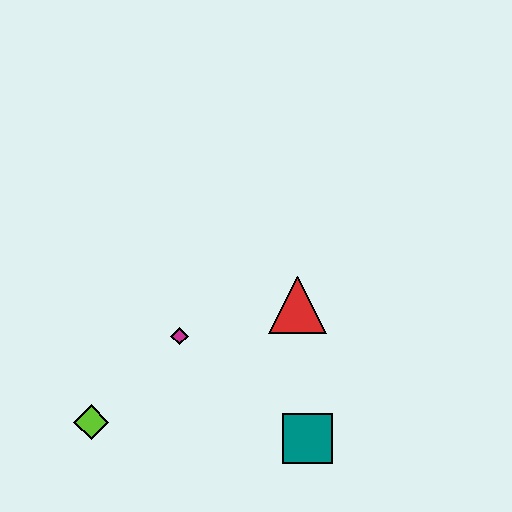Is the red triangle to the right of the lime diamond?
Yes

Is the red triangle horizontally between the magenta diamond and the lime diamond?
No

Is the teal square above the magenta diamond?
No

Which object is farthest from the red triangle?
The lime diamond is farthest from the red triangle.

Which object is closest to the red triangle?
The magenta diamond is closest to the red triangle.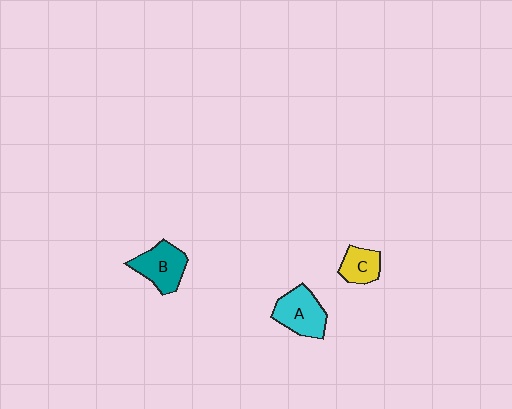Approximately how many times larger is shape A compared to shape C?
Approximately 1.6 times.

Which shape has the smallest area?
Shape C (yellow).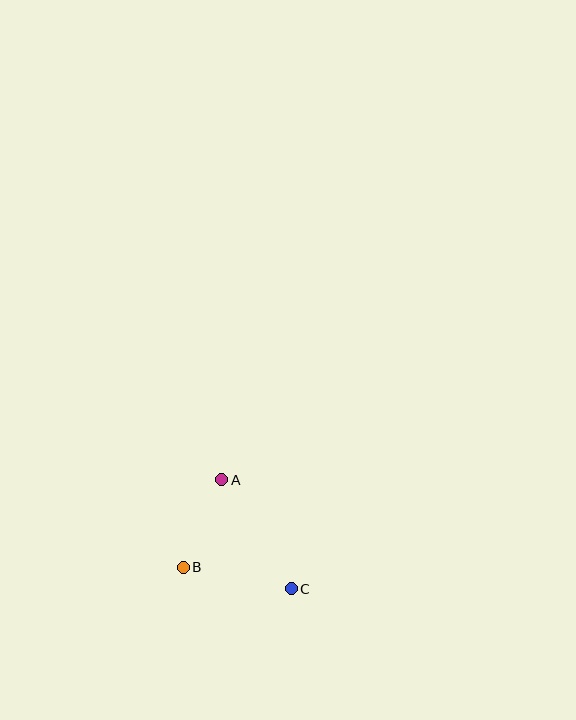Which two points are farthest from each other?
Points A and C are farthest from each other.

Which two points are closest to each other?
Points A and B are closest to each other.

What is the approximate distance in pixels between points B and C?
The distance between B and C is approximately 110 pixels.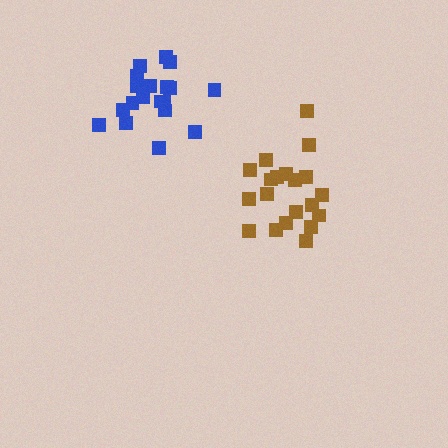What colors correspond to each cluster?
The clusters are colored: brown, blue.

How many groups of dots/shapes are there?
There are 2 groups.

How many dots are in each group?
Group 1: 20 dots, Group 2: 19 dots (39 total).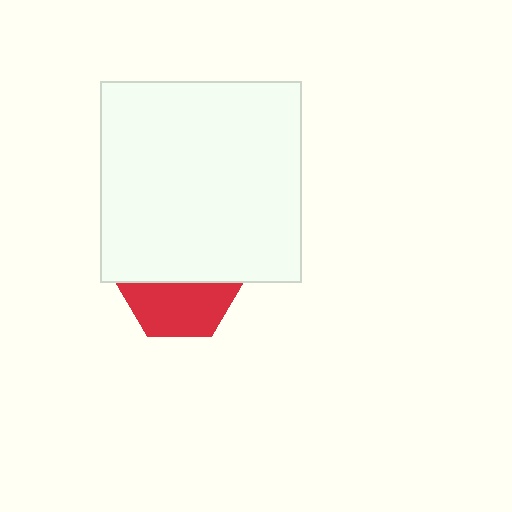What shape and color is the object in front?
The object in front is a white square.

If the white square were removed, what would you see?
You would see the complete red hexagon.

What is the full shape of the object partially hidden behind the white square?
The partially hidden object is a red hexagon.